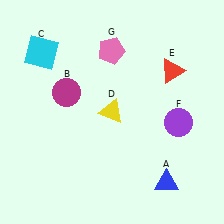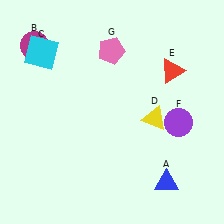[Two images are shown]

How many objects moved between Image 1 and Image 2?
2 objects moved between the two images.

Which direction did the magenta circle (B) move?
The magenta circle (B) moved up.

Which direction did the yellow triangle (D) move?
The yellow triangle (D) moved right.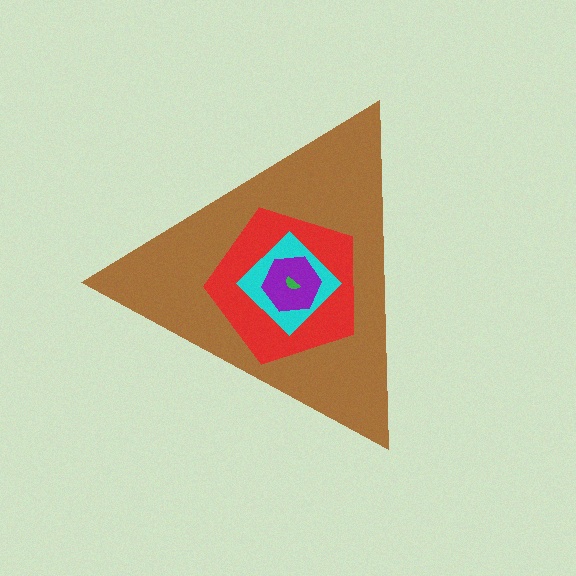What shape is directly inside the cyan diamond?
The purple hexagon.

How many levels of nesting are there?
5.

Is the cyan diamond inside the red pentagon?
Yes.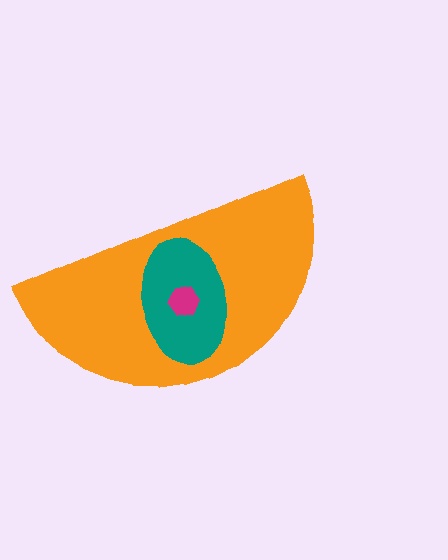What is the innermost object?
The magenta hexagon.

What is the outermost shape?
The orange semicircle.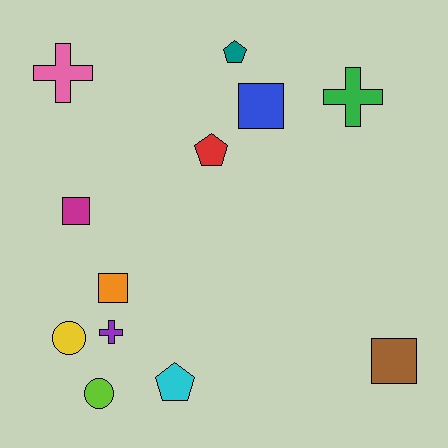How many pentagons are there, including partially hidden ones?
There are 3 pentagons.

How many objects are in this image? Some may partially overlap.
There are 12 objects.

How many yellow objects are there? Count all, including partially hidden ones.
There is 1 yellow object.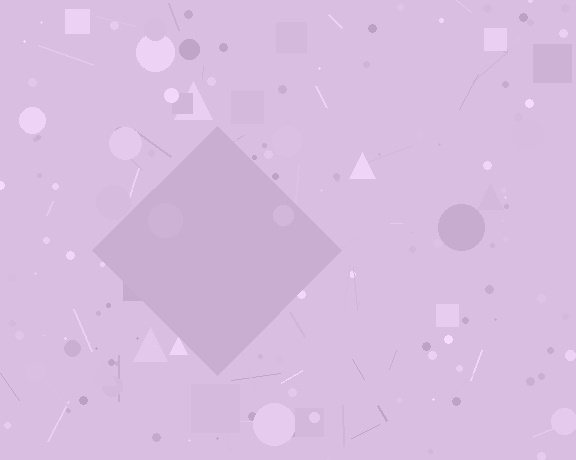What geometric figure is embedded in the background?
A diamond is embedded in the background.